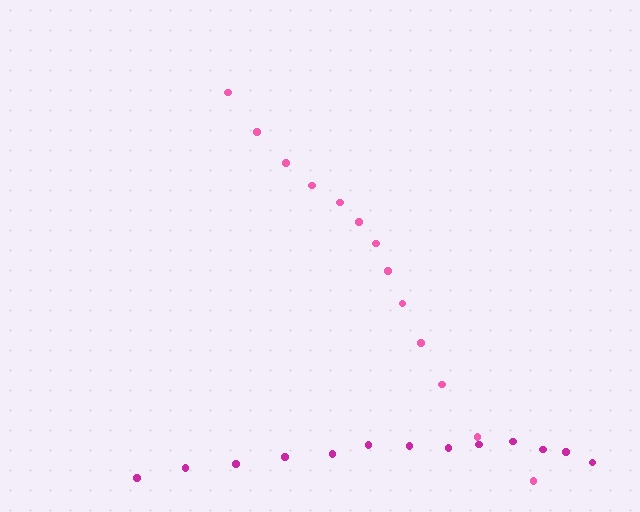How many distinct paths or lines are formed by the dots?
There are 2 distinct paths.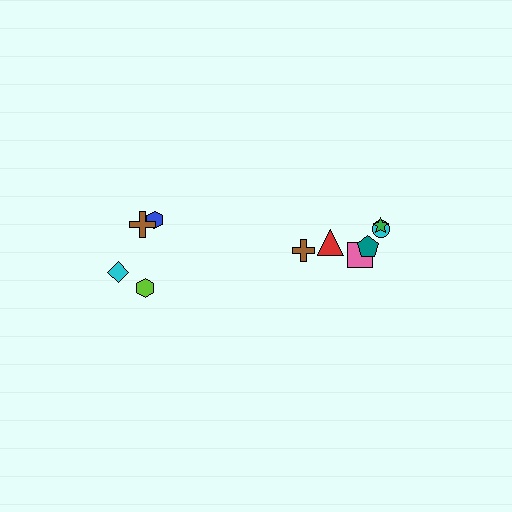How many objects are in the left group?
There are 4 objects.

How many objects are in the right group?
There are 6 objects.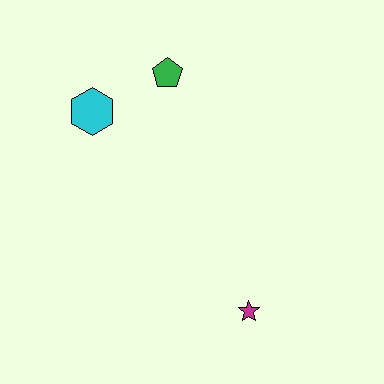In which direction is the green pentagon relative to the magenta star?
The green pentagon is above the magenta star.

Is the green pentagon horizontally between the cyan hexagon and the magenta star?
Yes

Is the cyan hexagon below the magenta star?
No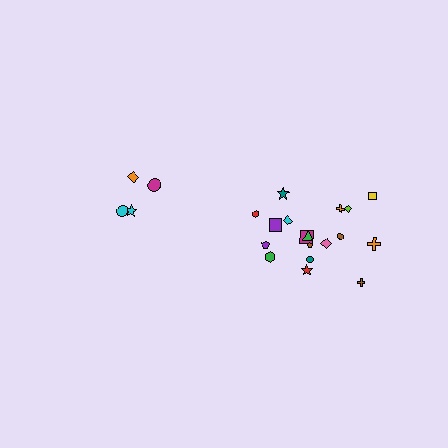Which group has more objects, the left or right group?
The right group.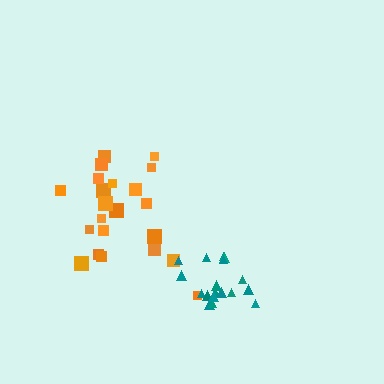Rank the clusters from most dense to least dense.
teal, orange.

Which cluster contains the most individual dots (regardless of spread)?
Orange (22).